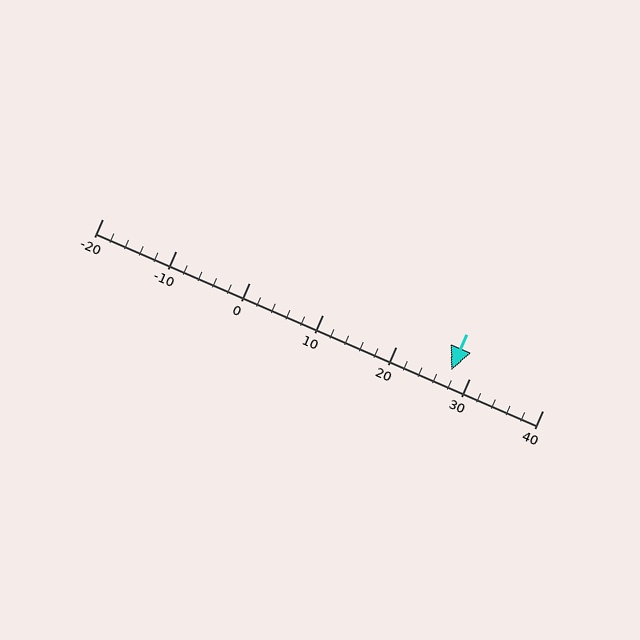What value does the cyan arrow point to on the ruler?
The cyan arrow points to approximately 28.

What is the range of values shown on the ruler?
The ruler shows values from -20 to 40.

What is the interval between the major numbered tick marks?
The major tick marks are spaced 10 units apart.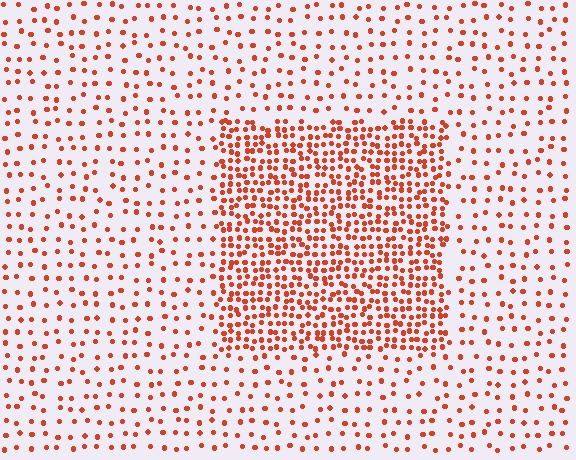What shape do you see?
I see a rectangle.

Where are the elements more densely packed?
The elements are more densely packed inside the rectangle boundary.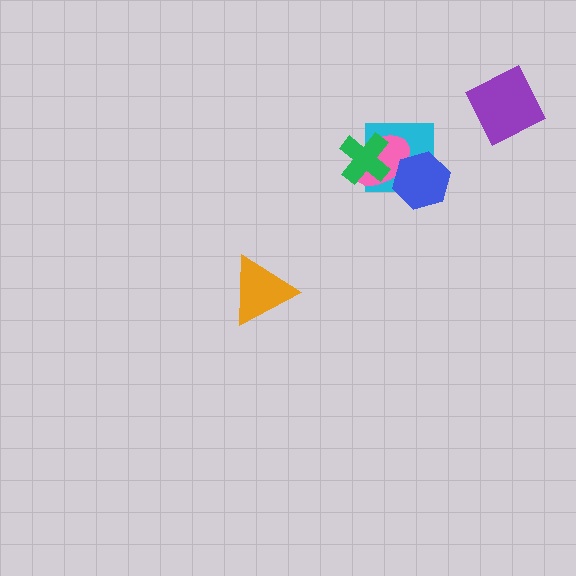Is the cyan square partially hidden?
Yes, it is partially covered by another shape.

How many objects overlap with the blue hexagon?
2 objects overlap with the blue hexagon.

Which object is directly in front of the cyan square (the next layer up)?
The pink ellipse is directly in front of the cyan square.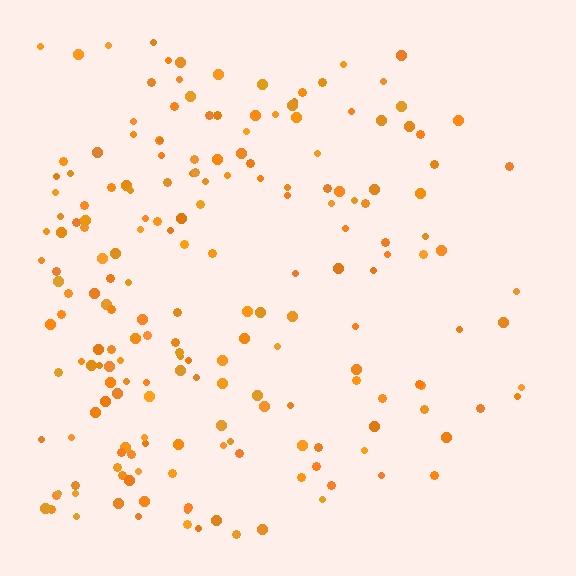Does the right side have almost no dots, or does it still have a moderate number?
Still a moderate number, just noticeably fewer than the left.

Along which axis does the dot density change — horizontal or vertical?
Horizontal.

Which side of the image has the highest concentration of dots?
The left.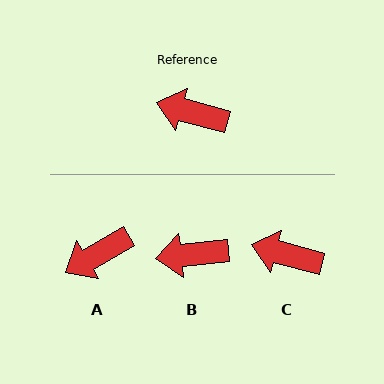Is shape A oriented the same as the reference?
No, it is off by about 45 degrees.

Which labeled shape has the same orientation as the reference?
C.